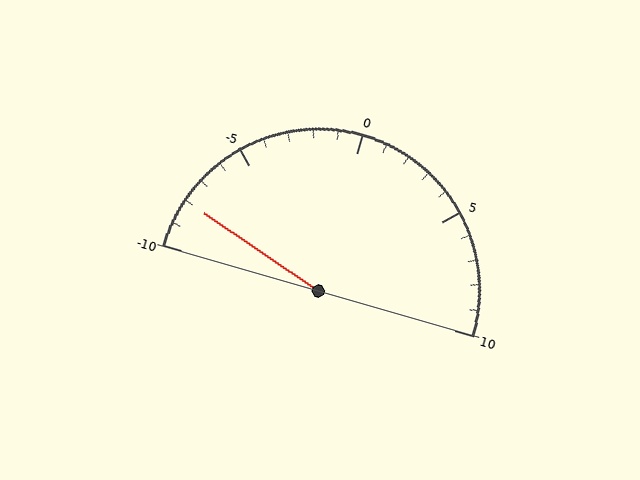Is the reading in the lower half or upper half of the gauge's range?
The reading is in the lower half of the range (-10 to 10).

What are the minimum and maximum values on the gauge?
The gauge ranges from -10 to 10.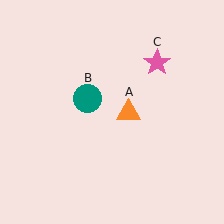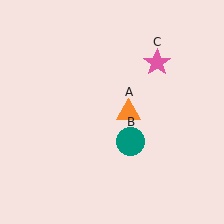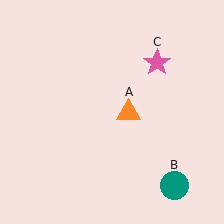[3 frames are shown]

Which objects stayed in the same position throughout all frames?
Orange triangle (object A) and pink star (object C) remained stationary.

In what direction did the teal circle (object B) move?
The teal circle (object B) moved down and to the right.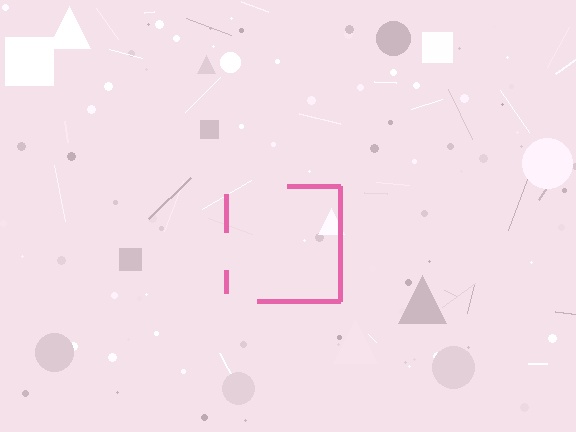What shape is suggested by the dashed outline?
The dashed outline suggests a square.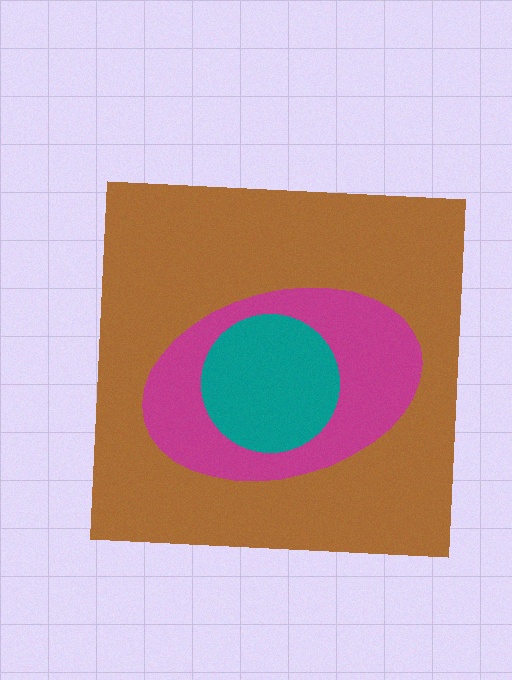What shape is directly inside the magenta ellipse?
The teal circle.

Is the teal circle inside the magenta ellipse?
Yes.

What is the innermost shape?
The teal circle.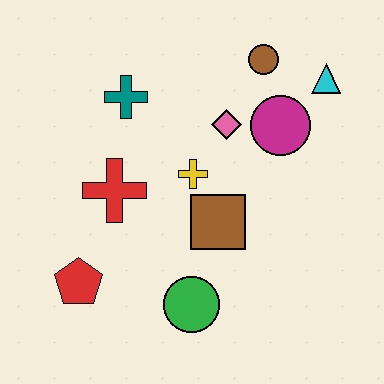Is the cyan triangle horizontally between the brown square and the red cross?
No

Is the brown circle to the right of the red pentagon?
Yes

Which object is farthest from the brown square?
The cyan triangle is farthest from the brown square.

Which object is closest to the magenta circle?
The pink diamond is closest to the magenta circle.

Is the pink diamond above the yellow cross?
Yes